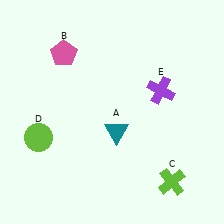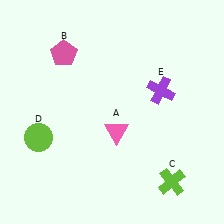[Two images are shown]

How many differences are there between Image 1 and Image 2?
There is 1 difference between the two images.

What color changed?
The triangle (A) changed from teal in Image 1 to pink in Image 2.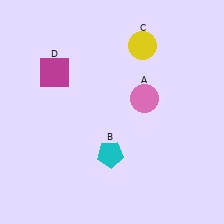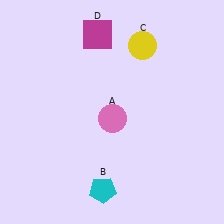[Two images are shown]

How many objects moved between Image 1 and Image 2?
3 objects moved between the two images.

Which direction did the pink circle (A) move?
The pink circle (A) moved left.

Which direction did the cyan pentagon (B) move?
The cyan pentagon (B) moved down.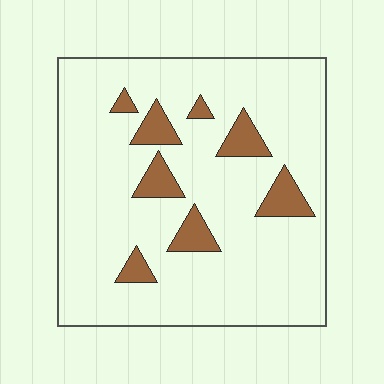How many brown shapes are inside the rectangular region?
8.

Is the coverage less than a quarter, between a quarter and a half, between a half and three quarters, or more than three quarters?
Less than a quarter.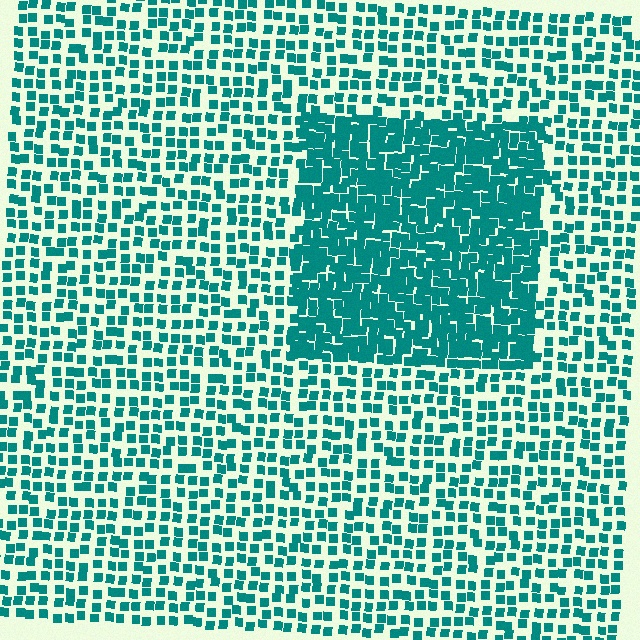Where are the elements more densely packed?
The elements are more densely packed inside the rectangle boundary.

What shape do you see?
I see a rectangle.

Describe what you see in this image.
The image contains small teal elements arranged at two different densities. A rectangle-shaped region is visible where the elements are more densely packed than the surrounding area.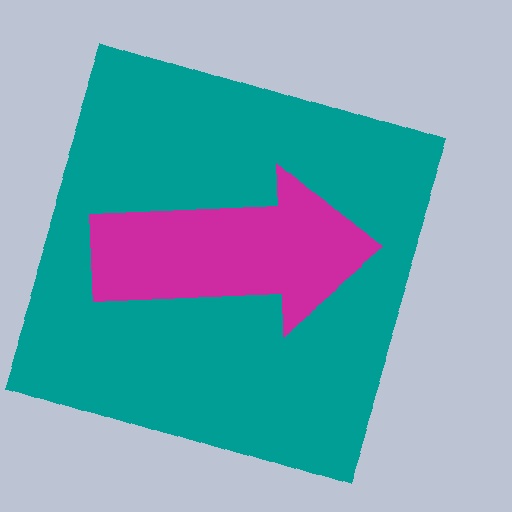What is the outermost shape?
The teal square.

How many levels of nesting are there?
2.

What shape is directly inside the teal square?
The magenta arrow.